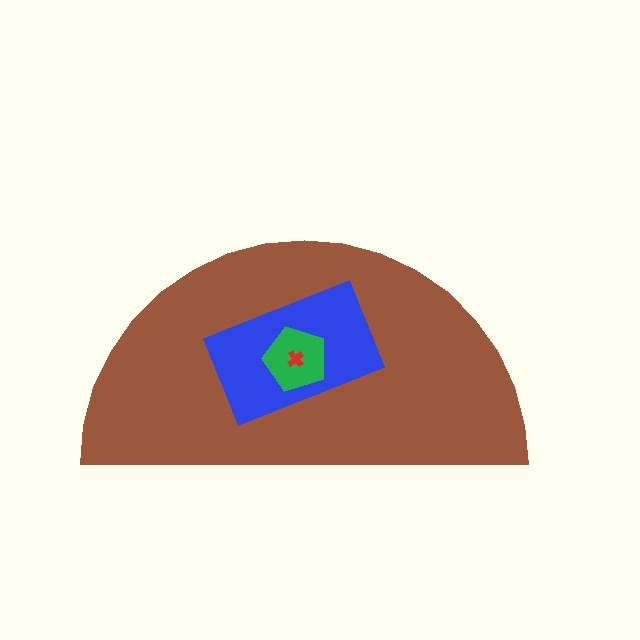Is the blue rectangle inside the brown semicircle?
Yes.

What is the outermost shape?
The brown semicircle.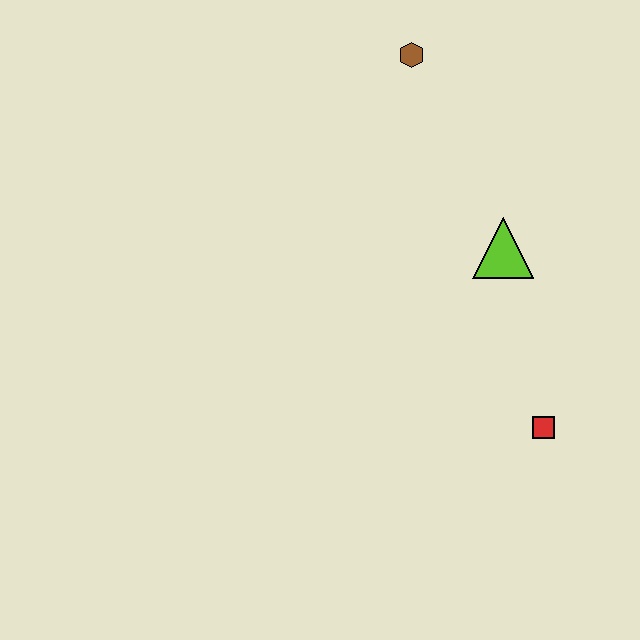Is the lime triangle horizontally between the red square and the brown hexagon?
Yes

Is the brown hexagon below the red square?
No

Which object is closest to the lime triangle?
The red square is closest to the lime triangle.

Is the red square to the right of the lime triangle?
Yes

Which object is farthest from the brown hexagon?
The red square is farthest from the brown hexagon.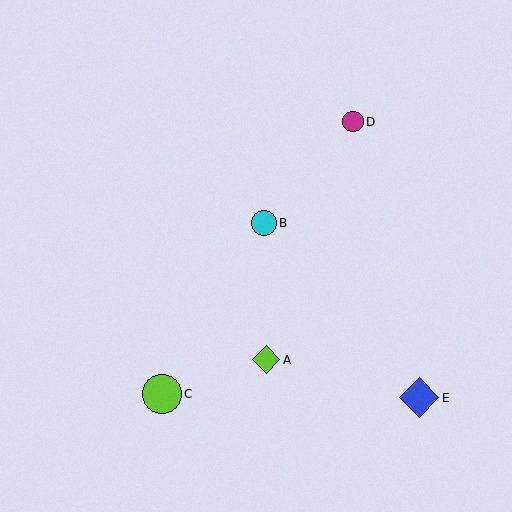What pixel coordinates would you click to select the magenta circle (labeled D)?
Click at (353, 122) to select the magenta circle D.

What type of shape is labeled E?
Shape E is a blue diamond.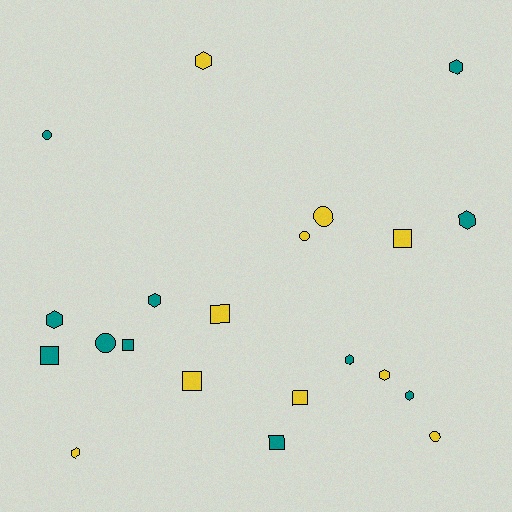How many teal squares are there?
There are 3 teal squares.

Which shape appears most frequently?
Hexagon, with 9 objects.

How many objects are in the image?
There are 21 objects.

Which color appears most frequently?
Teal, with 11 objects.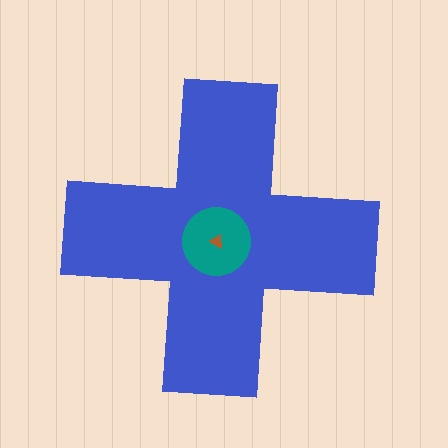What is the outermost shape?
The blue cross.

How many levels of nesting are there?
3.